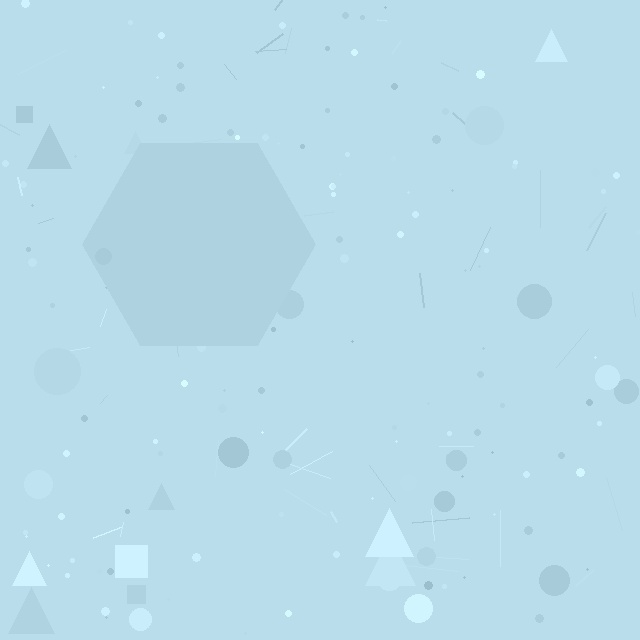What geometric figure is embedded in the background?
A hexagon is embedded in the background.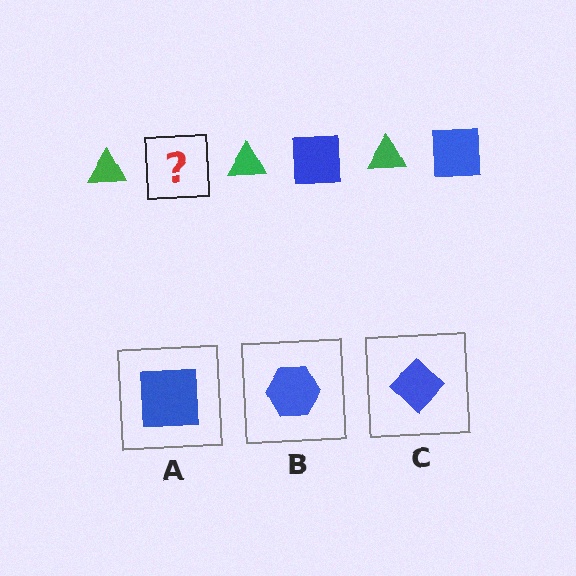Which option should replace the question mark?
Option A.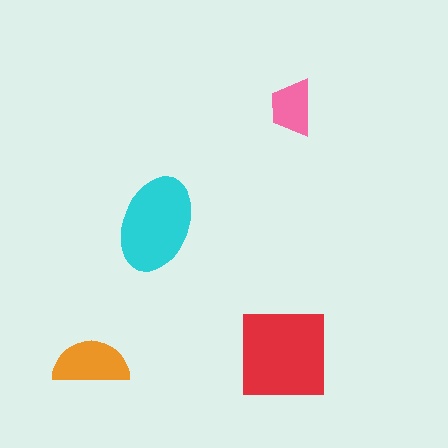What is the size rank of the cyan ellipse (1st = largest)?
2nd.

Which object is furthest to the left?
The orange semicircle is leftmost.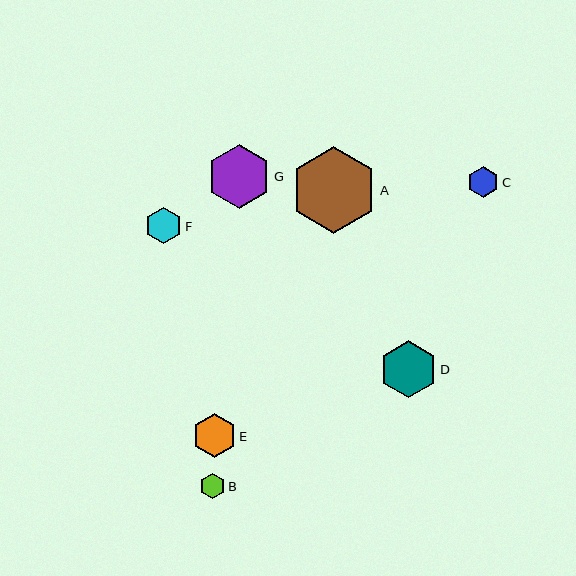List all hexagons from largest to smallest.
From largest to smallest: A, G, D, E, F, C, B.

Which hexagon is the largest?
Hexagon A is the largest with a size of approximately 86 pixels.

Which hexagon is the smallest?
Hexagon B is the smallest with a size of approximately 25 pixels.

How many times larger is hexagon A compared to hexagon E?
Hexagon A is approximately 2.0 times the size of hexagon E.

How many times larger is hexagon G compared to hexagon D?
Hexagon G is approximately 1.1 times the size of hexagon D.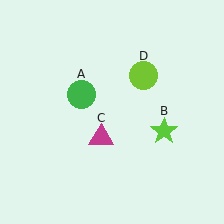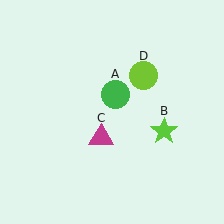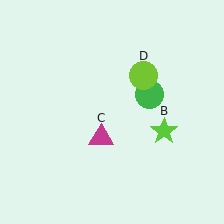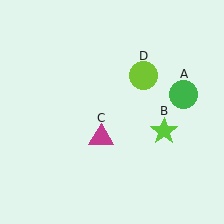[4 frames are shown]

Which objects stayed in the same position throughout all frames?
Lime star (object B) and magenta triangle (object C) and lime circle (object D) remained stationary.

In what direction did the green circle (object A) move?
The green circle (object A) moved right.